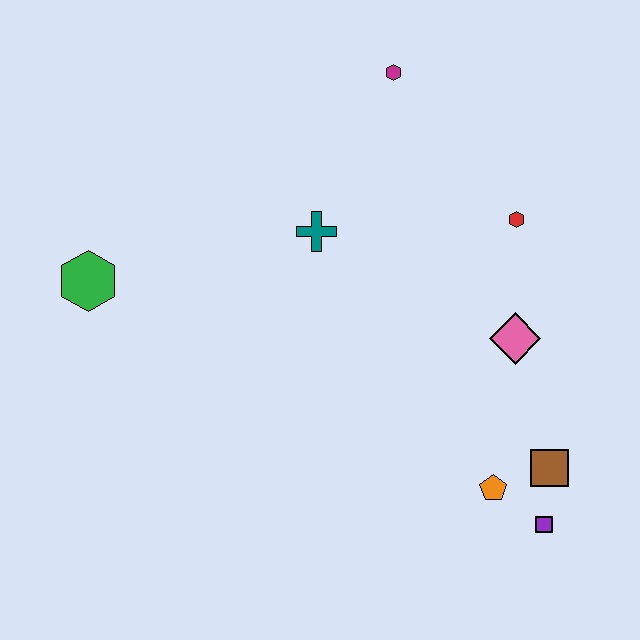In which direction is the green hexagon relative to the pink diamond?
The green hexagon is to the left of the pink diamond.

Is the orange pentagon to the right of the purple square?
No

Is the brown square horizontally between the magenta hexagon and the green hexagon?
No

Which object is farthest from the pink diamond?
The green hexagon is farthest from the pink diamond.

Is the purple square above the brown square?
No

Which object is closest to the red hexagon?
The pink diamond is closest to the red hexagon.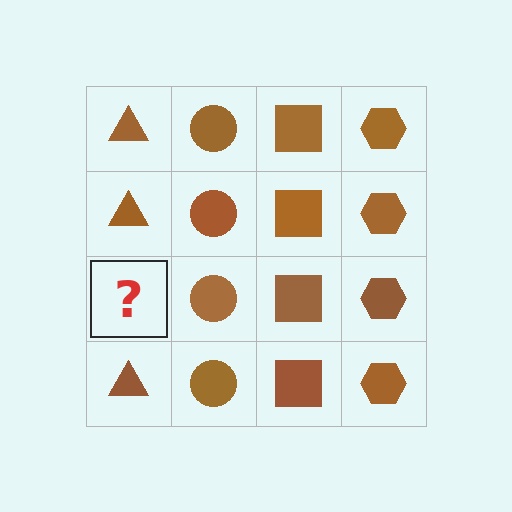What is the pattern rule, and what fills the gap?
The rule is that each column has a consistent shape. The gap should be filled with a brown triangle.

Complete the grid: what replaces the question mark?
The question mark should be replaced with a brown triangle.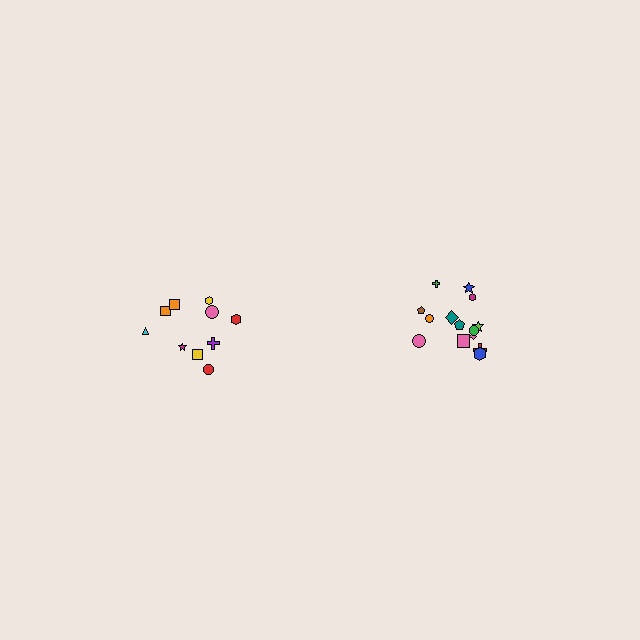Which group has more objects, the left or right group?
The right group.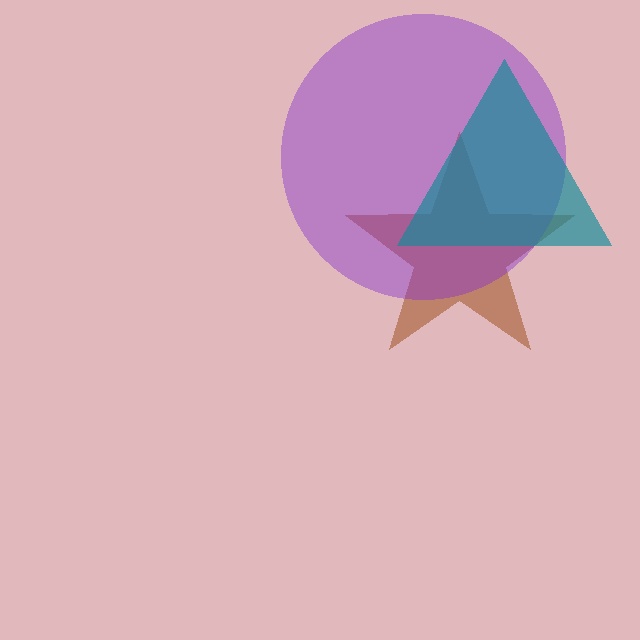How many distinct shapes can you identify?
There are 3 distinct shapes: a brown star, a purple circle, a teal triangle.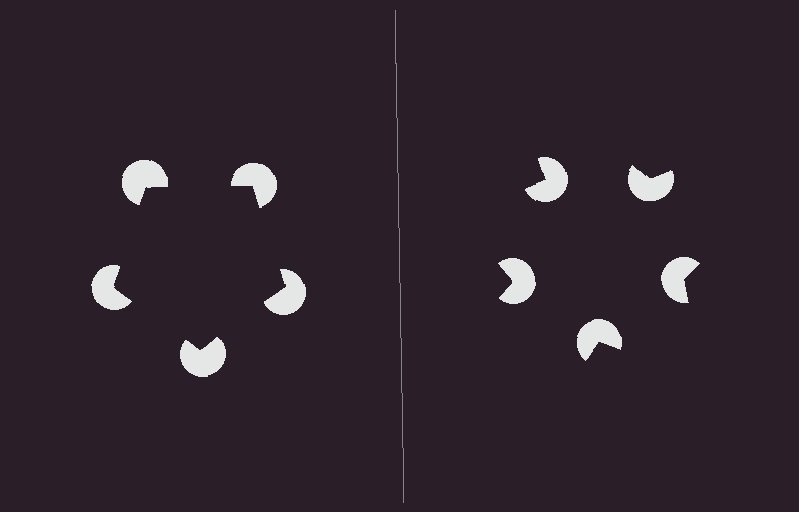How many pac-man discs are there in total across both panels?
10 — 5 on each side.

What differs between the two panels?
The pac-man discs are positioned identically on both sides; only the wedge orientations differ. On the left they align to a pentagon; on the right they are misaligned.